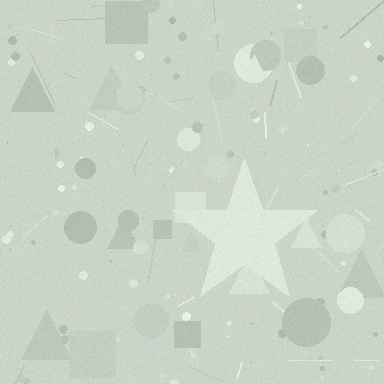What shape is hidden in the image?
A star is hidden in the image.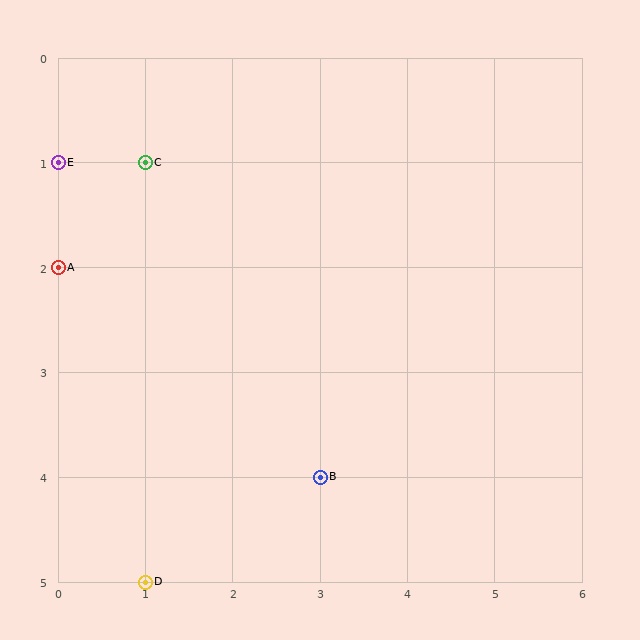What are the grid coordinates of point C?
Point C is at grid coordinates (1, 1).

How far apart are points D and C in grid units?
Points D and C are 4 rows apart.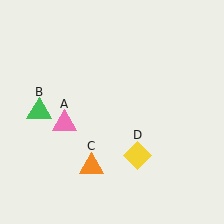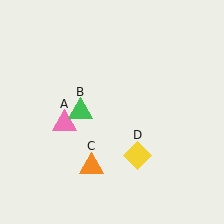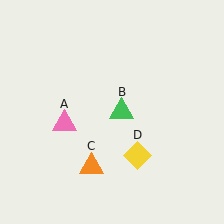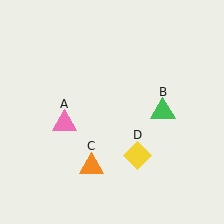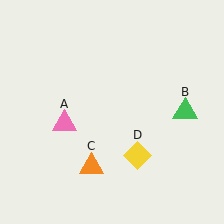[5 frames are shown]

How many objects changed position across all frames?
1 object changed position: green triangle (object B).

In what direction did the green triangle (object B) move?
The green triangle (object B) moved right.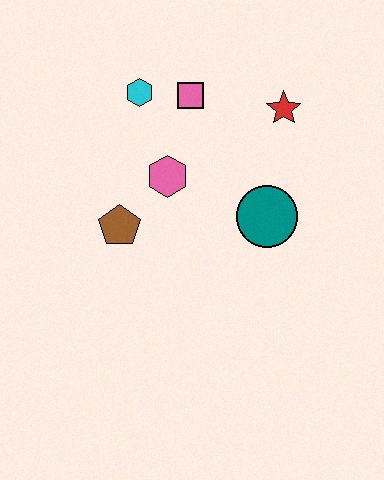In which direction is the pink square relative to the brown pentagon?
The pink square is above the brown pentagon.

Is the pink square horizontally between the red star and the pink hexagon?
Yes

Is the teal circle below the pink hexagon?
Yes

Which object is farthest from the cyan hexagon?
The teal circle is farthest from the cyan hexagon.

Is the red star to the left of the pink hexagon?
No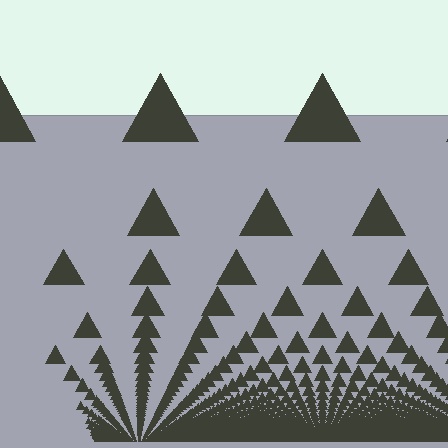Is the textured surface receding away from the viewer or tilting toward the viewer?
The surface appears to tilt toward the viewer. Texture elements get larger and sparser toward the top.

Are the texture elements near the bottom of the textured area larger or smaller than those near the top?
Smaller. The gradient is inverted — elements near the bottom are smaller and denser.